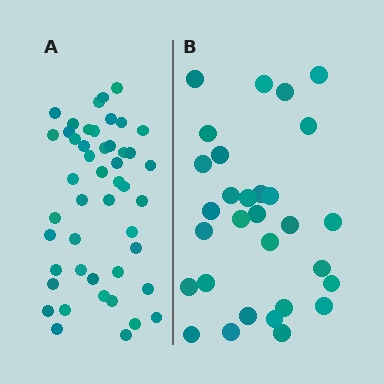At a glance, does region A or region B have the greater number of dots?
Region A (the left region) has more dots.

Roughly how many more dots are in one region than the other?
Region A has approximately 15 more dots than region B.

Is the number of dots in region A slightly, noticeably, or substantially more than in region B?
Region A has substantially more. The ratio is roughly 1.6 to 1.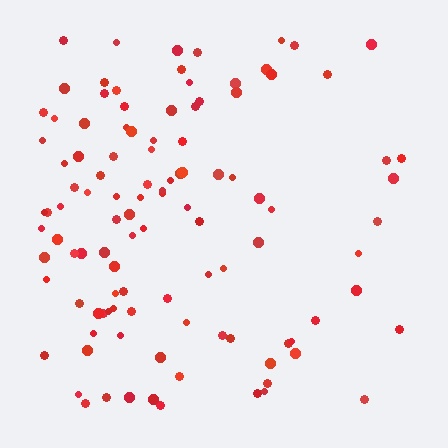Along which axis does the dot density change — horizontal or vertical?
Horizontal.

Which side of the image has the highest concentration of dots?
The left.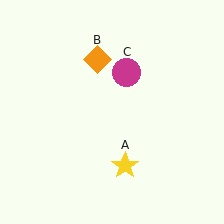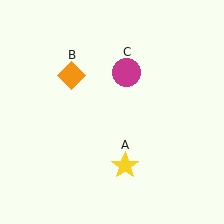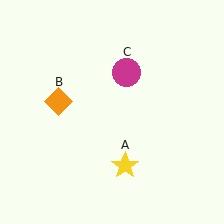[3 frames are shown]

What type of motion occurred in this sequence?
The orange diamond (object B) rotated counterclockwise around the center of the scene.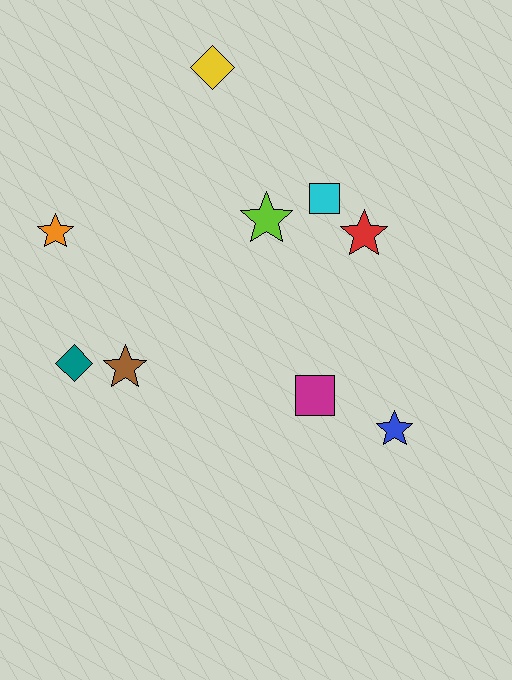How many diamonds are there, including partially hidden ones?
There are 2 diamonds.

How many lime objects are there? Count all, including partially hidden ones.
There is 1 lime object.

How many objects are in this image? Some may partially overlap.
There are 9 objects.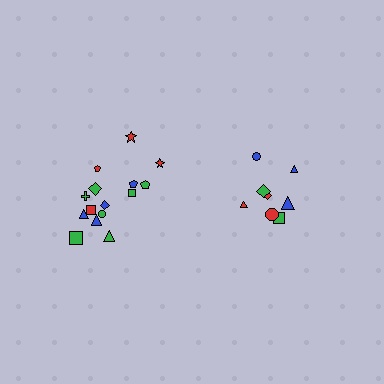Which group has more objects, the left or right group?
The left group.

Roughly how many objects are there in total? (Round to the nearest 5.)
Roughly 25 objects in total.